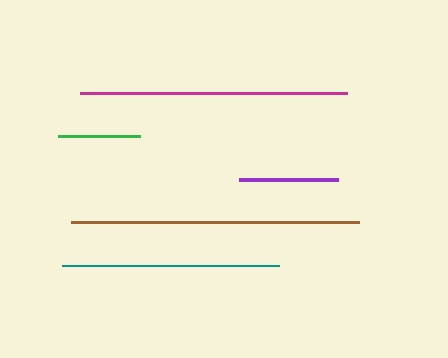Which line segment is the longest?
The brown line is the longest at approximately 287 pixels.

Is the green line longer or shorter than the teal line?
The teal line is longer than the green line.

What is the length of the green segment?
The green segment is approximately 82 pixels long.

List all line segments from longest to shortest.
From longest to shortest: brown, magenta, teal, purple, green.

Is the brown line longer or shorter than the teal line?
The brown line is longer than the teal line.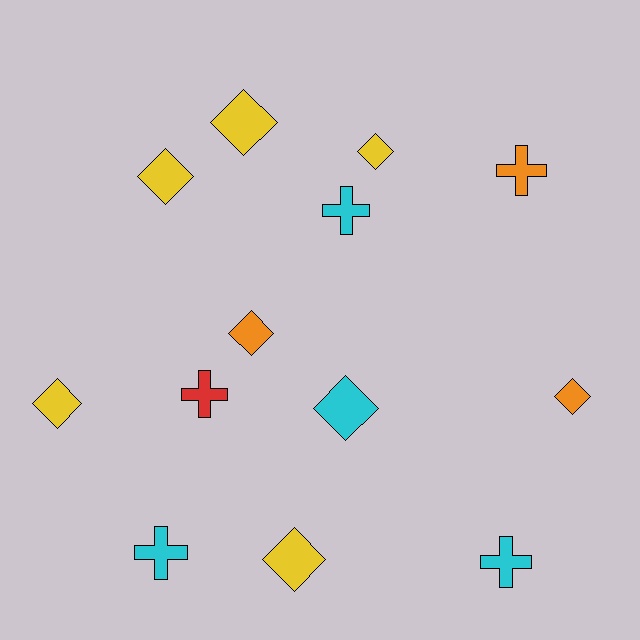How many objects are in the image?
There are 13 objects.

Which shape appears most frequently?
Diamond, with 8 objects.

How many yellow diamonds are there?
There are 5 yellow diamonds.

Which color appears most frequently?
Yellow, with 5 objects.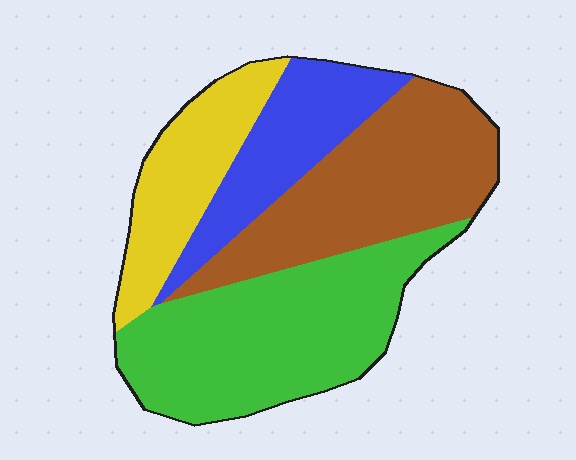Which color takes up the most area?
Green, at roughly 35%.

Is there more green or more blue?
Green.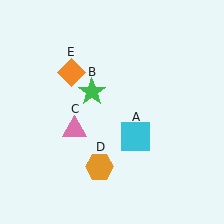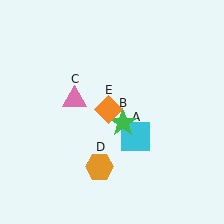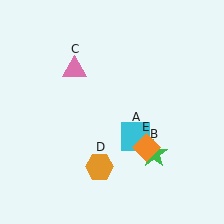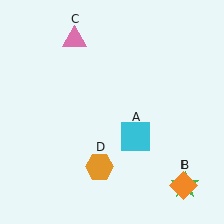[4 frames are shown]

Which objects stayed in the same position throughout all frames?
Cyan square (object A) and orange hexagon (object D) remained stationary.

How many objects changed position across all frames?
3 objects changed position: green star (object B), pink triangle (object C), orange diamond (object E).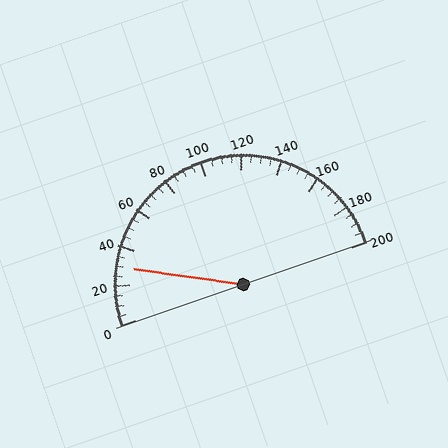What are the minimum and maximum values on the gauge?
The gauge ranges from 0 to 200.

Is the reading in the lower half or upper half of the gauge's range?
The reading is in the lower half of the range (0 to 200).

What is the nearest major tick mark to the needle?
The nearest major tick mark is 40.